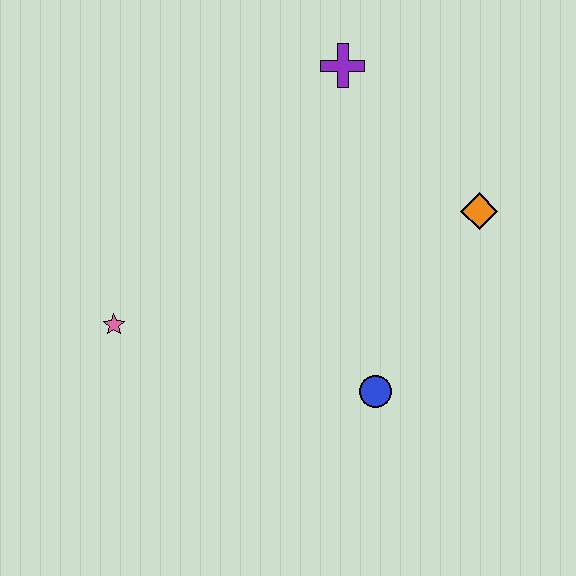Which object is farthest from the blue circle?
The purple cross is farthest from the blue circle.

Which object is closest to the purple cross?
The orange diamond is closest to the purple cross.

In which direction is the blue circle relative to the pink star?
The blue circle is to the right of the pink star.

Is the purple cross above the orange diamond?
Yes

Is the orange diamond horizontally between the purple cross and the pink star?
No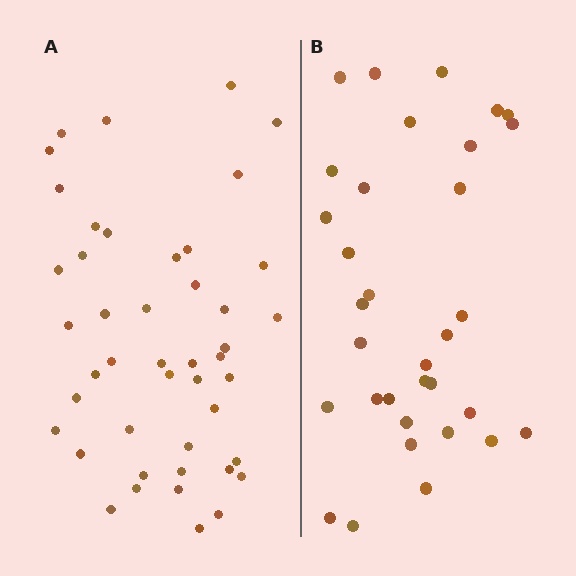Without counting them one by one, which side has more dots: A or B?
Region A (the left region) has more dots.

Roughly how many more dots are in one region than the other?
Region A has roughly 12 or so more dots than region B.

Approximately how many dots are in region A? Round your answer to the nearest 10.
About 40 dots. (The exact count is 45, which rounds to 40.)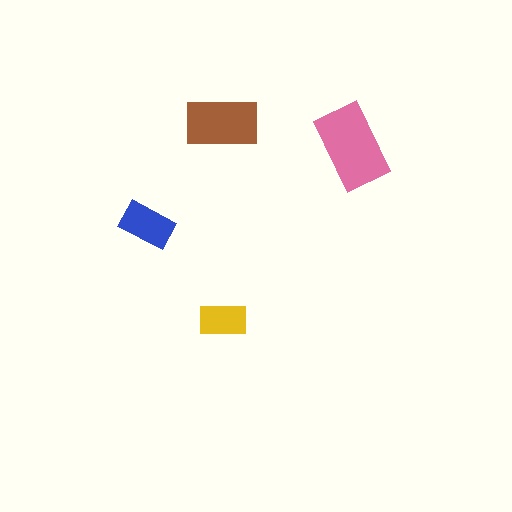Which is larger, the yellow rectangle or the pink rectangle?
The pink one.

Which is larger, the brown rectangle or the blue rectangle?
The brown one.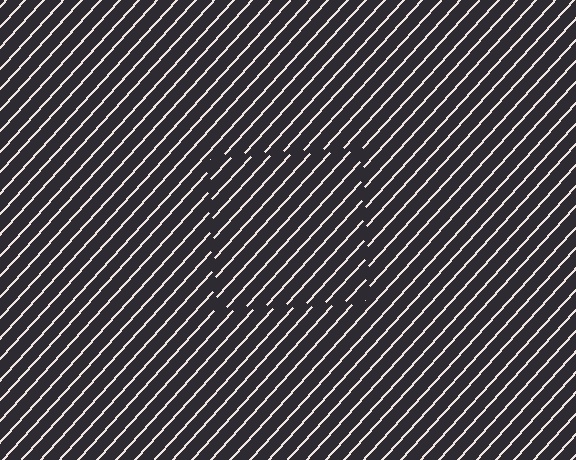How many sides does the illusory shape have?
4 sides — the line-ends trace a square.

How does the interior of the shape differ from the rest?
The interior of the shape contains the same grating, shifted by half a period — the contour is defined by the phase discontinuity where line-ends from the inner and outer gratings abut.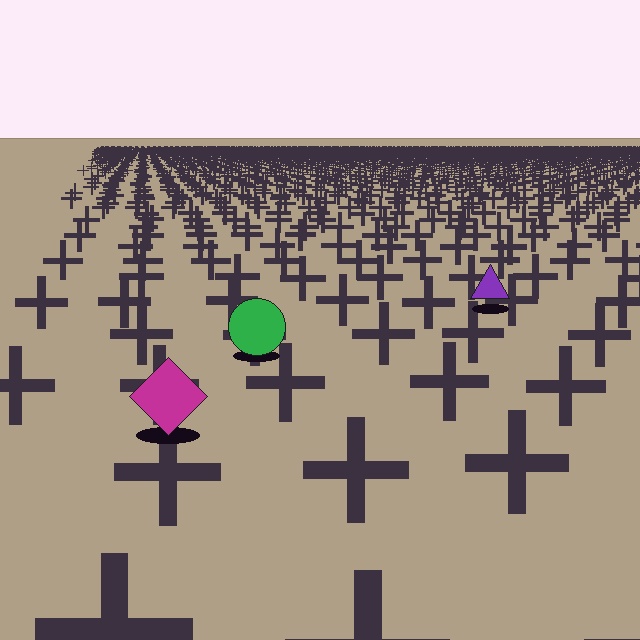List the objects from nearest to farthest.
From nearest to farthest: the magenta diamond, the green circle, the purple triangle.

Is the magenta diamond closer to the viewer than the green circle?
Yes. The magenta diamond is closer — you can tell from the texture gradient: the ground texture is coarser near it.